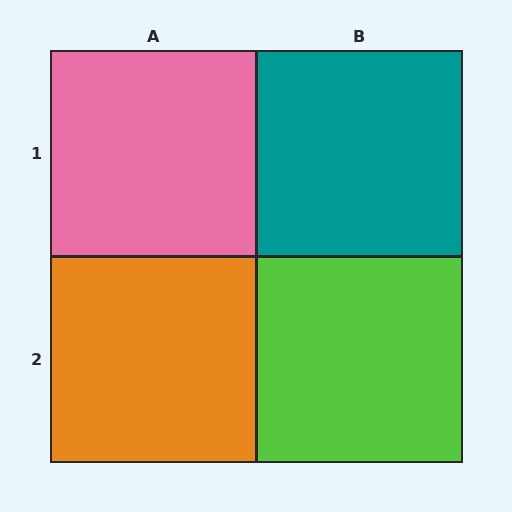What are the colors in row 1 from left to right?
Pink, teal.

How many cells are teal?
1 cell is teal.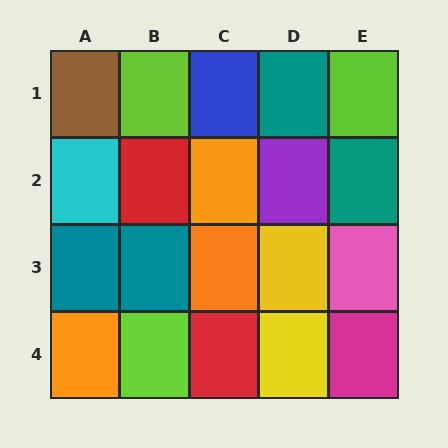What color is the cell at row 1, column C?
Blue.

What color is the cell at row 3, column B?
Teal.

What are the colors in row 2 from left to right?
Cyan, red, orange, purple, teal.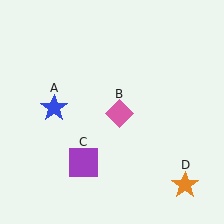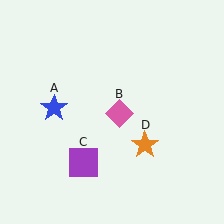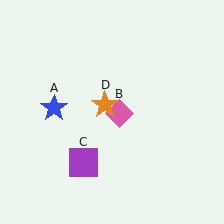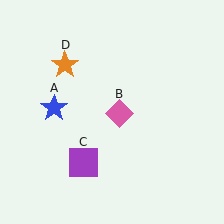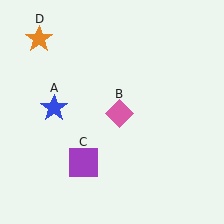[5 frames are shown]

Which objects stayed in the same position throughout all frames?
Blue star (object A) and pink diamond (object B) and purple square (object C) remained stationary.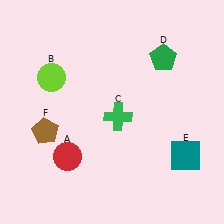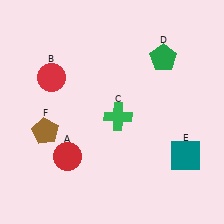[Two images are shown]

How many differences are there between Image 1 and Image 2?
There is 1 difference between the two images.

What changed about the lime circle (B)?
In Image 1, B is lime. In Image 2, it changed to red.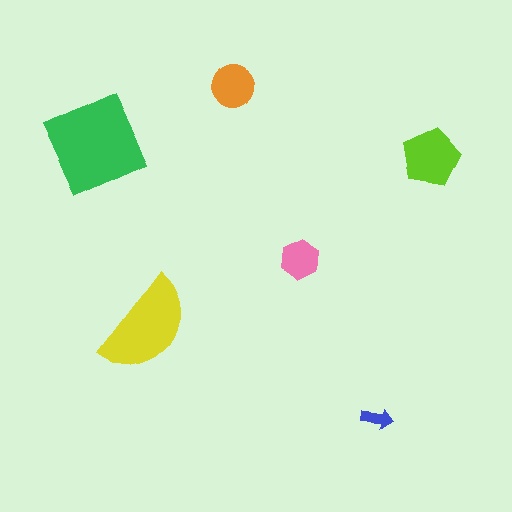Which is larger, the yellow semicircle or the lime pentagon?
The yellow semicircle.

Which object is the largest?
The green diamond.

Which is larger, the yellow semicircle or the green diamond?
The green diamond.